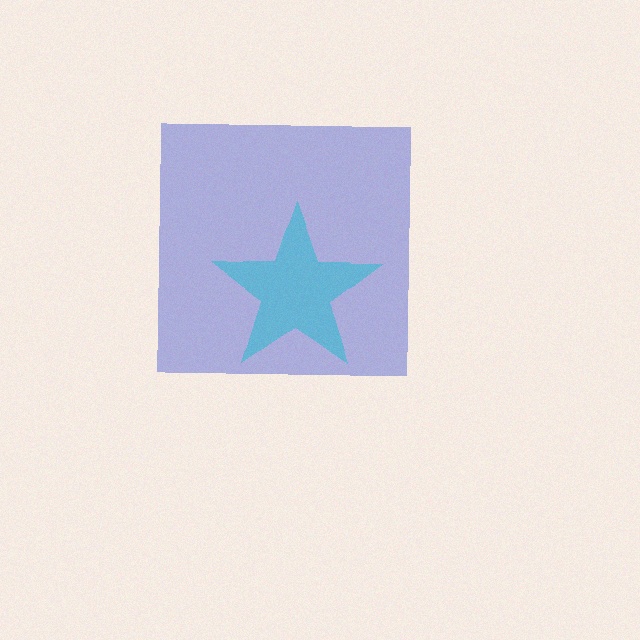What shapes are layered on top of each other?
The layered shapes are: a blue square, a cyan star.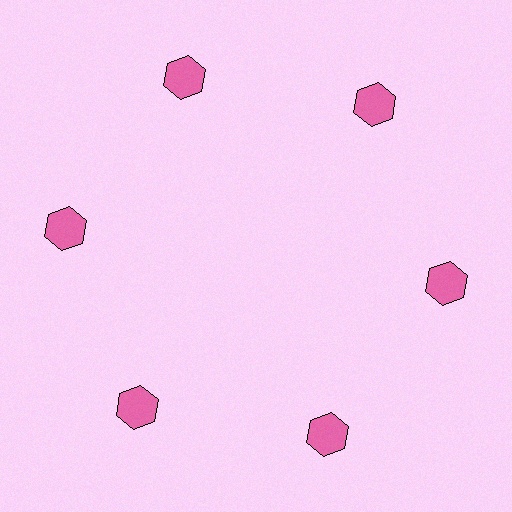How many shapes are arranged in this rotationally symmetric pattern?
There are 6 shapes, arranged in 6 groups of 1.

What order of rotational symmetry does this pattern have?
This pattern has 6-fold rotational symmetry.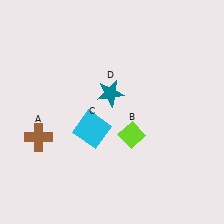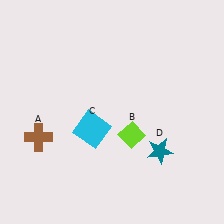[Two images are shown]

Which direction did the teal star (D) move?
The teal star (D) moved down.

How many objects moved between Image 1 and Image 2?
1 object moved between the two images.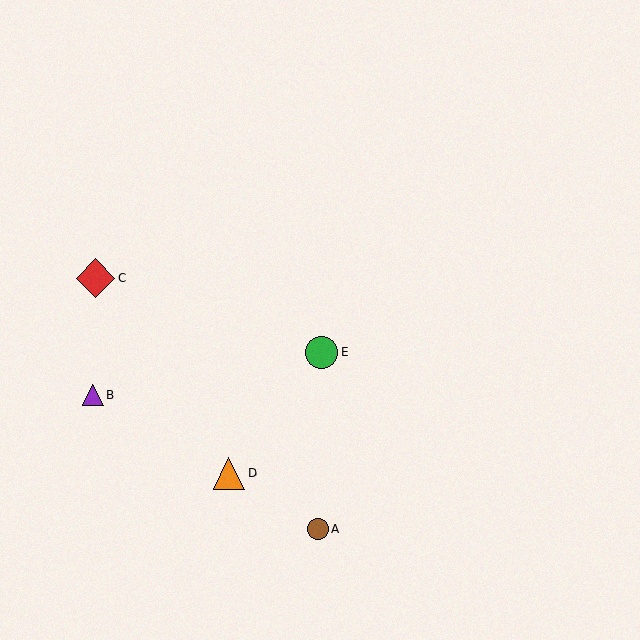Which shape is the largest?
The red diamond (labeled C) is the largest.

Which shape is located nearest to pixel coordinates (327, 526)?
The brown circle (labeled A) at (318, 529) is nearest to that location.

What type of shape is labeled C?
Shape C is a red diamond.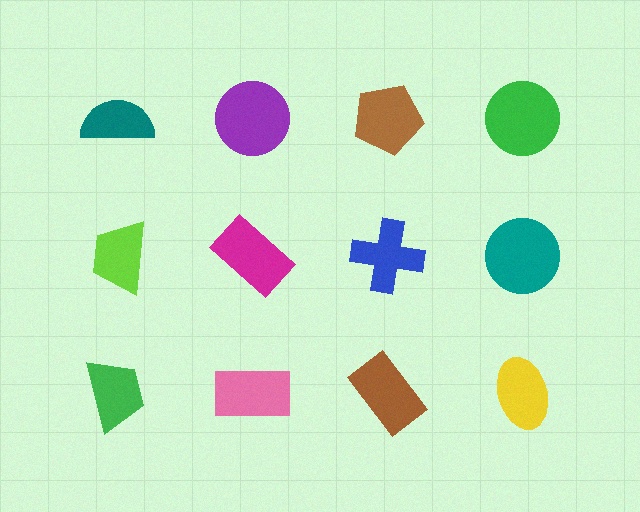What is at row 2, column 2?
A magenta rectangle.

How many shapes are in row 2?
4 shapes.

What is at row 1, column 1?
A teal semicircle.